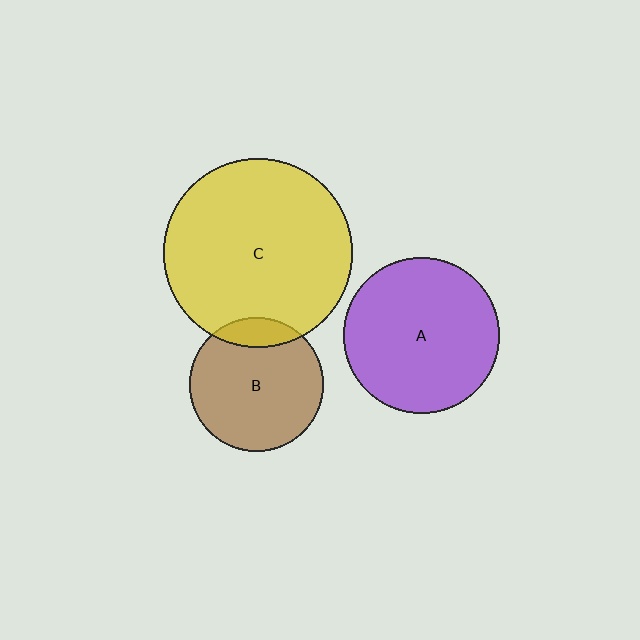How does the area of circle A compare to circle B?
Approximately 1.4 times.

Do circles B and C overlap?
Yes.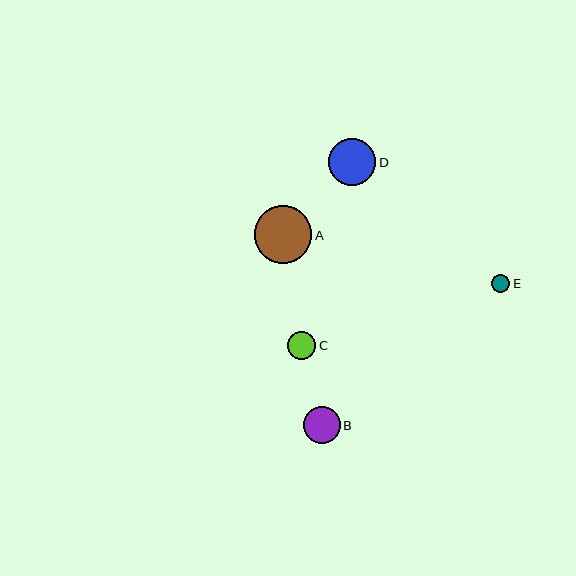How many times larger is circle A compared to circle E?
Circle A is approximately 3.1 times the size of circle E.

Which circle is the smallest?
Circle E is the smallest with a size of approximately 18 pixels.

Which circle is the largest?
Circle A is the largest with a size of approximately 57 pixels.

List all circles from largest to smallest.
From largest to smallest: A, D, B, C, E.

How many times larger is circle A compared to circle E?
Circle A is approximately 3.1 times the size of circle E.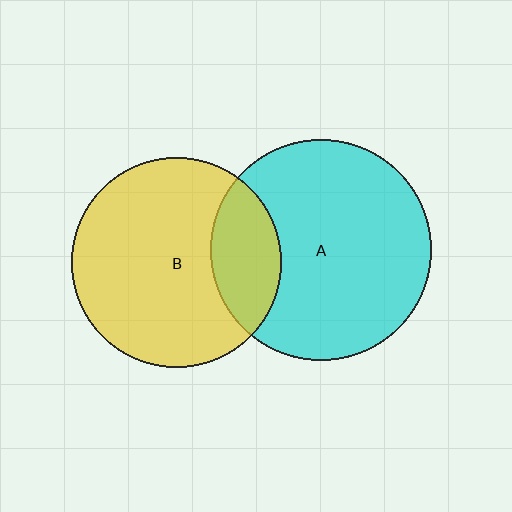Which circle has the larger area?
Circle A (cyan).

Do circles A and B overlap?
Yes.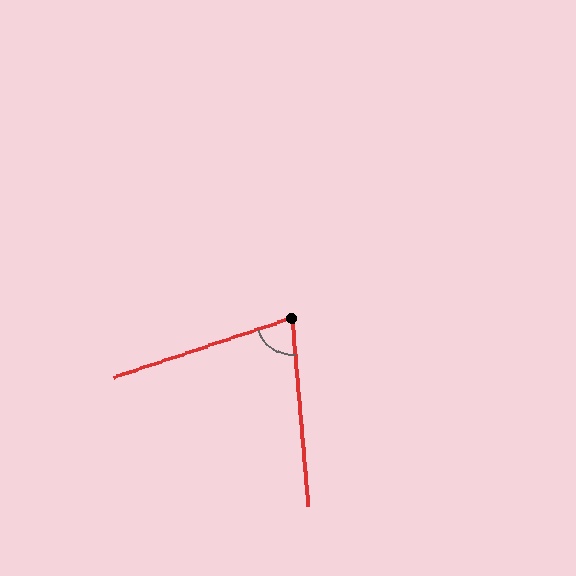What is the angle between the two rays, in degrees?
Approximately 77 degrees.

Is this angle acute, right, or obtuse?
It is acute.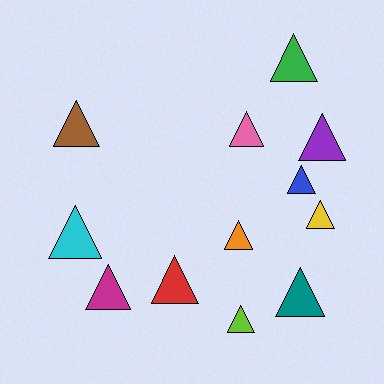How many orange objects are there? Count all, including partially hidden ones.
There is 1 orange object.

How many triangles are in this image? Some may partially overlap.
There are 12 triangles.